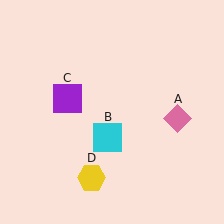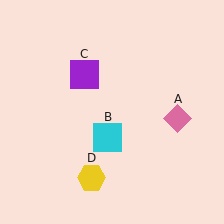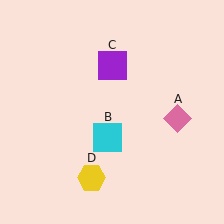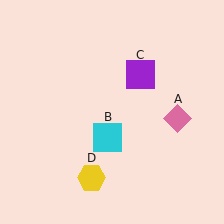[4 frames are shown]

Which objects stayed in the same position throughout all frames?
Pink diamond (object A) and cyan square (object B) and yellow hexagon (object D) remained stationary.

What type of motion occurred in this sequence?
The purple square (object C) rotated clockwise around the center of the scene.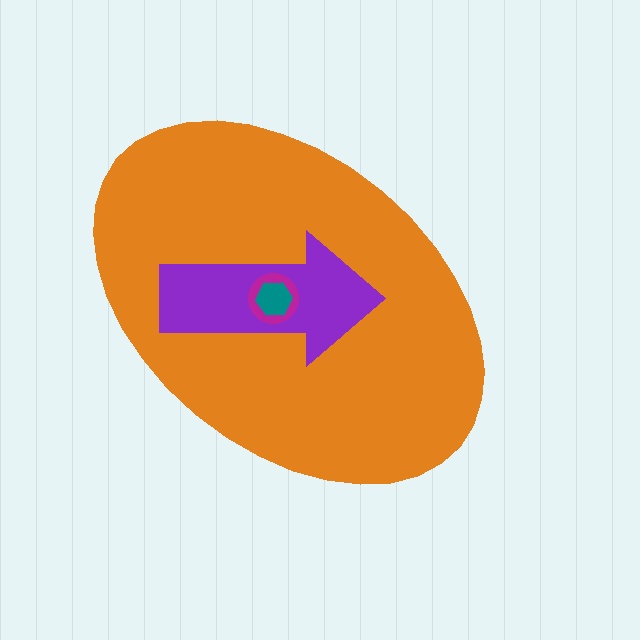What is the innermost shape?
The teal hexagon.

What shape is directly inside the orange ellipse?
The purple arrow.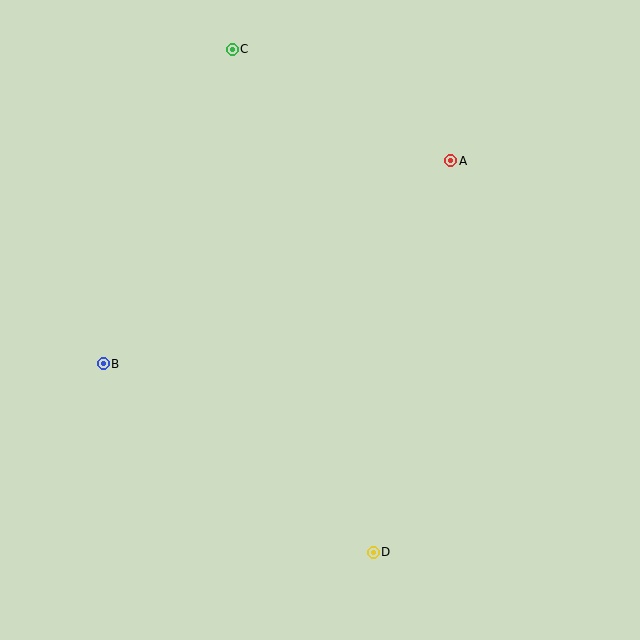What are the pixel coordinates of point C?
Point C is at (232, 49).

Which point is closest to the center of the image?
Point A at (451, 161) is closest to the center.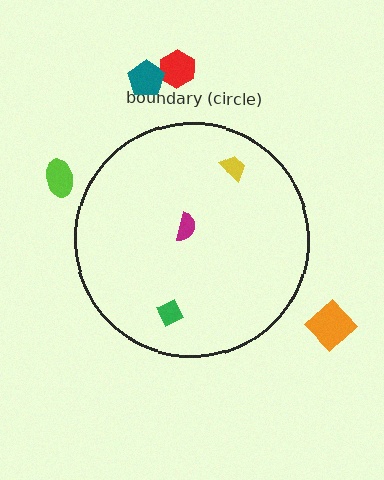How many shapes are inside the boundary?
3 inside, 4 outside.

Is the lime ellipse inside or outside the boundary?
Outside.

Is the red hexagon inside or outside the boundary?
Outside.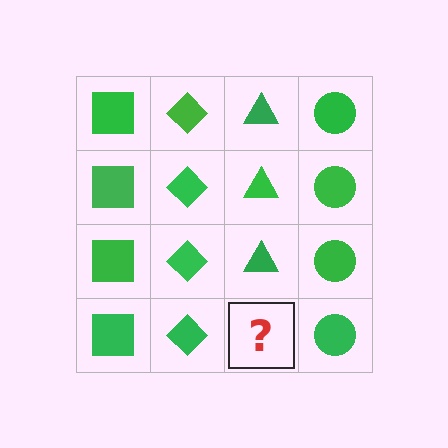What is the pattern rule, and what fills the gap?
The rule is that each column has a consistent shape. The gap should be filled with a green triangle.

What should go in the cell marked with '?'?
The missing cell should contain a green triangle.